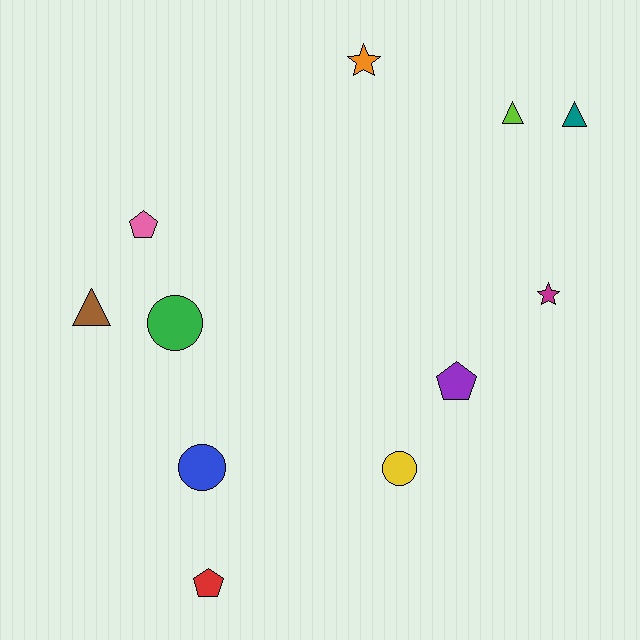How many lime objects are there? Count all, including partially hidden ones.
There is 1 lime object.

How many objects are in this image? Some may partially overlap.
There are 11 objects.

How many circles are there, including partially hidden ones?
There are 3 circles.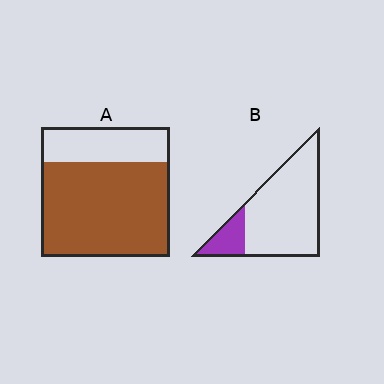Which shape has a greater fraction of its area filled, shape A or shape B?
Shape A.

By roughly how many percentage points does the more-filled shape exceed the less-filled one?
By roughly 55 percentage points (A over B).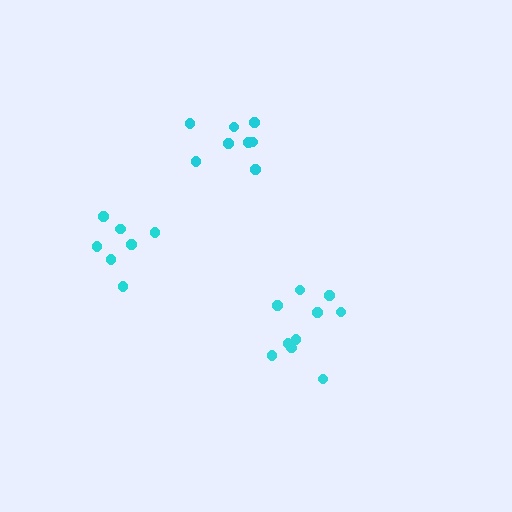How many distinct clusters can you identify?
There are 3 distinct clusters.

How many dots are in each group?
Group 1: 10 dots, Group 2: 7 dots, Group 3: 8 dots (25 total).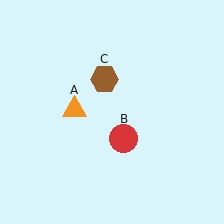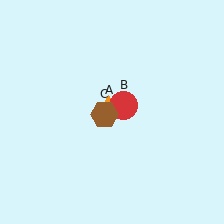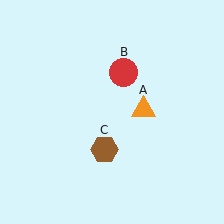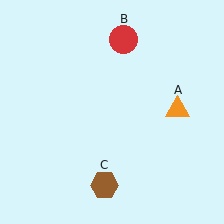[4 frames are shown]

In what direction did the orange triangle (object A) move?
The orange triangle (object A) moved right.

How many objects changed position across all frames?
3 objects changed position: orange triangle (object A), red circle (object B), brown hexagon (object C).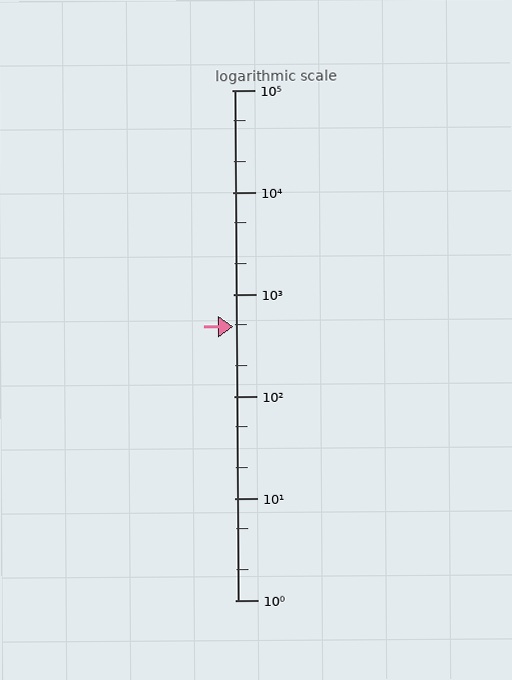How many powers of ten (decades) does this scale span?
The scale spans 5 decades, from 1 to 100000.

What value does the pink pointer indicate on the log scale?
The pointer indicates approximately 480.